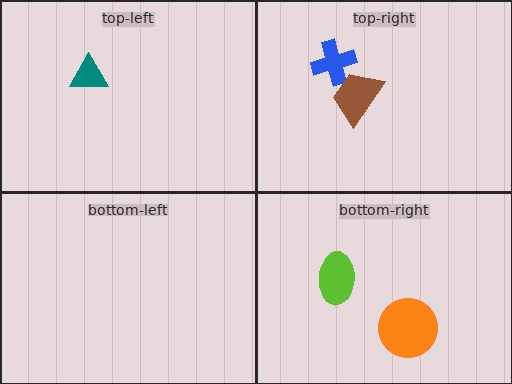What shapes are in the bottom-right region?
The lime ellipse, the orange circle.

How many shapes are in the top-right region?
2.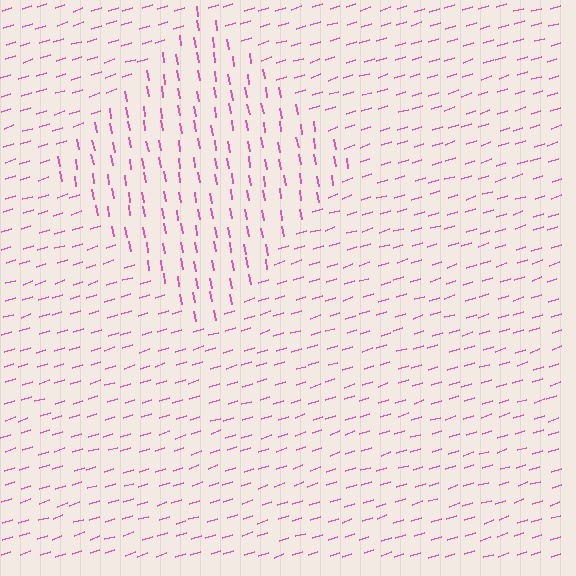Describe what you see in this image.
The image is filled with small pink line segments. A diamond region in the image has lines oriented differently from the surrounding lines, creating a visible texture boundary.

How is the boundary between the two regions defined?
The boundary is defined purely by a change in line orientation (approximately 82 degrees difference). All lines are the same color and thickness.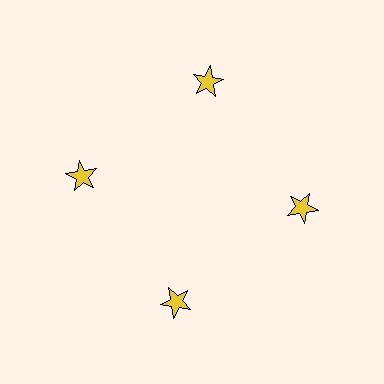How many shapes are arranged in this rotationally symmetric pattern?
There are 4 shapes, arranged in 4 groups of 1.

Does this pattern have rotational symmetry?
Yes, this pattern has 4-fold rotational symmetry. It looks the same after rotating 90 degrees around the center.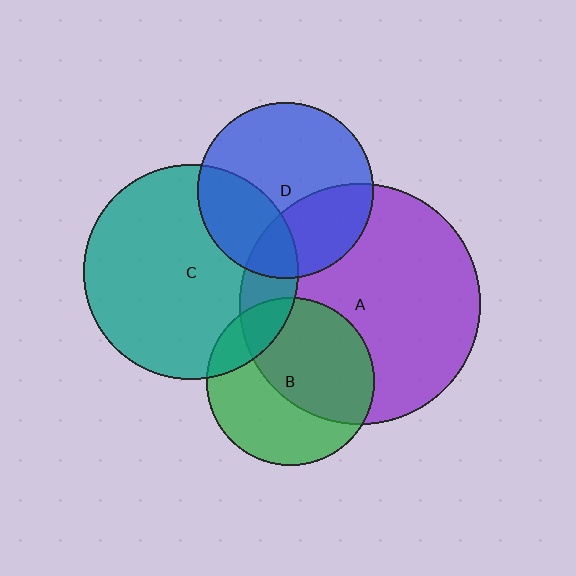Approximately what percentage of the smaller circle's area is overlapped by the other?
Approximately 15%.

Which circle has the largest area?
Circle A (purple).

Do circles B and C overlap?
Yes.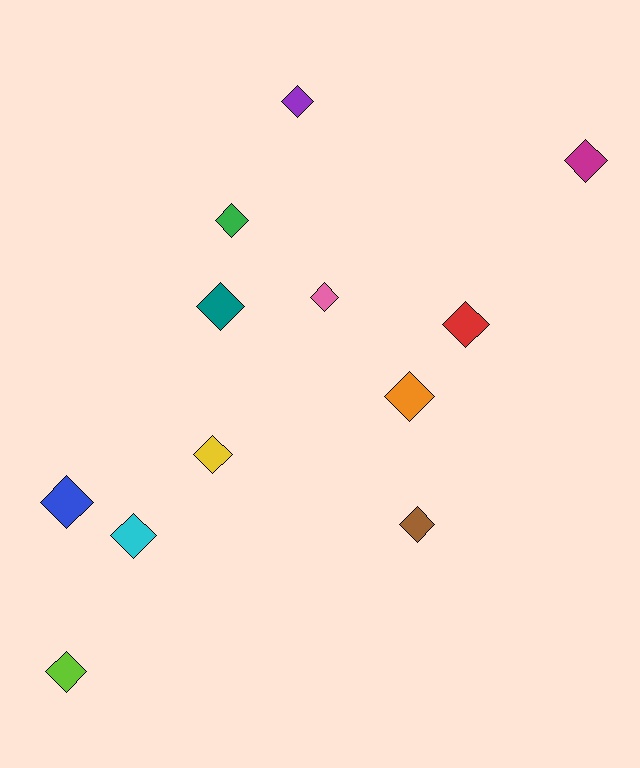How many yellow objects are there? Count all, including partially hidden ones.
There is 1 yellow object.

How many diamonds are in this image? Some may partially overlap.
There are 12 diamonds.